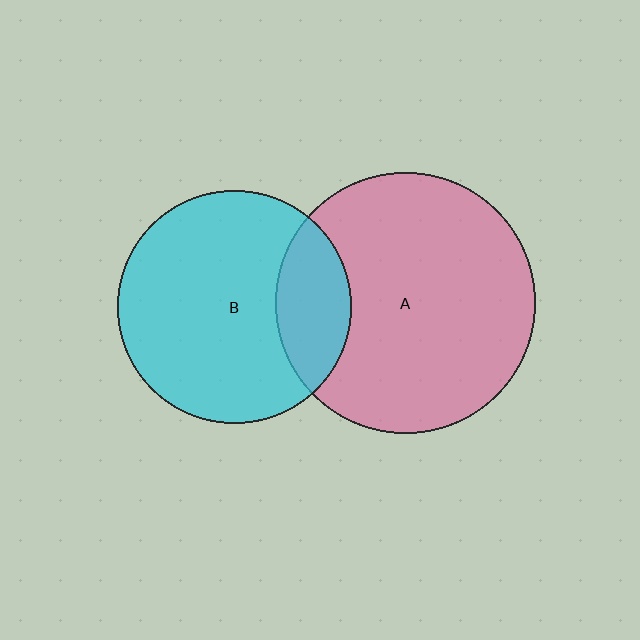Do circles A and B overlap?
Yes.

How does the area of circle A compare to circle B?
Approximately 1.2 times.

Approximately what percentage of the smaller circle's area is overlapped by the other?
Approximately 20%.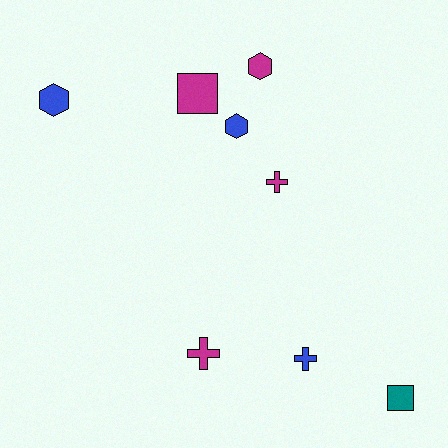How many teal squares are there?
There is 1 teal square.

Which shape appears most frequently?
Hexagon, with 3 objects.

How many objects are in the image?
There are 8 objects.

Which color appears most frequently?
Magenta, with 4 objects.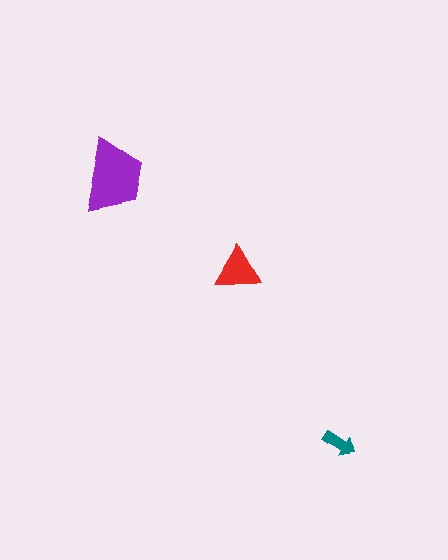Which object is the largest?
The purple trapezoid.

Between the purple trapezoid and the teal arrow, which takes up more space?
The purple trapezoid.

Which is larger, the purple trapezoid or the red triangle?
The purple trapezoid.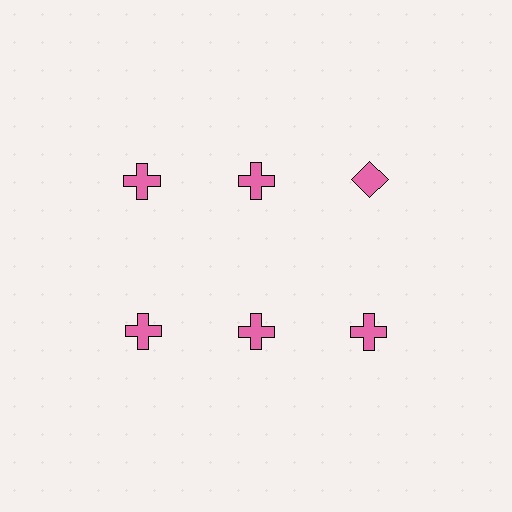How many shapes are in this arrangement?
There are 6 shapes arranged in a grid pattern.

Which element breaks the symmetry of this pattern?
The pink diamond in the top row, center column breaks the symmetry. All other shapes are pink crosses.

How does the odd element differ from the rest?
It has a different shape: diamond instead of cross.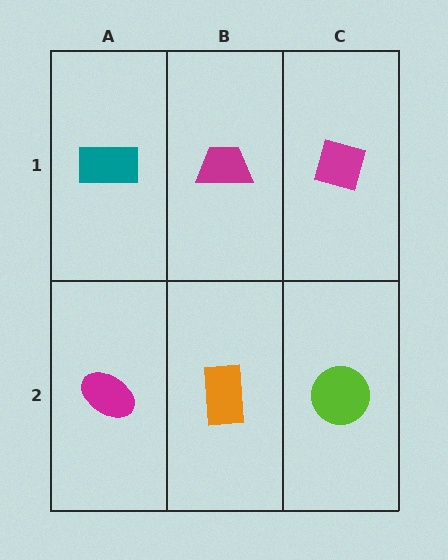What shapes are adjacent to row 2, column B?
A magenta trapezoid (row 1, column B), a magenta ellipse (row 2, column A), a lime circle (row 2, column C).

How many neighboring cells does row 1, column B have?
3.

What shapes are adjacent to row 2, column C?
A magenta diamond (row 1, column C), an orange rectangle (row 2, column B).